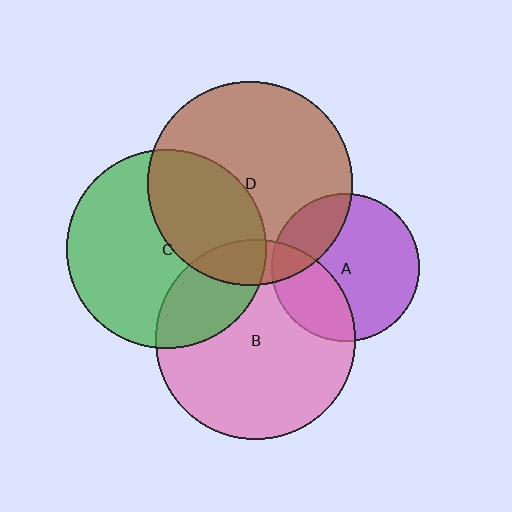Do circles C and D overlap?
Yes.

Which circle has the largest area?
Circle D (brown).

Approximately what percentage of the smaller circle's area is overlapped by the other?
Approximately 35%.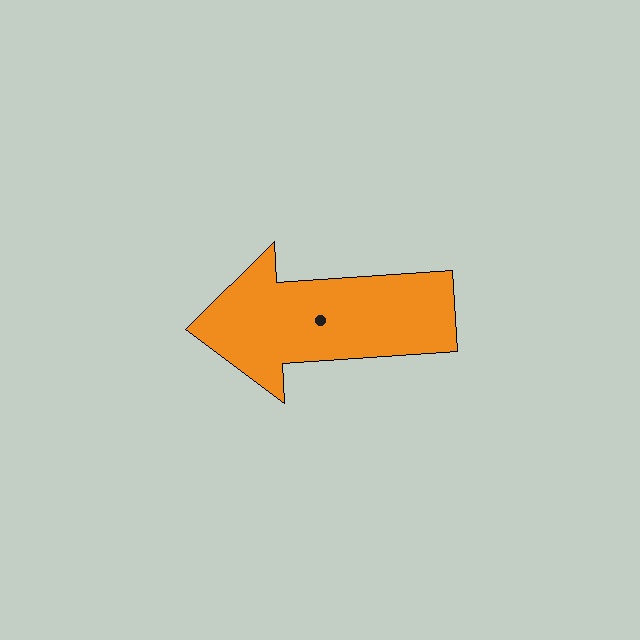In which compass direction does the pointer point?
West.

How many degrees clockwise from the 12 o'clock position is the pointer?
Approximately 266 degrees.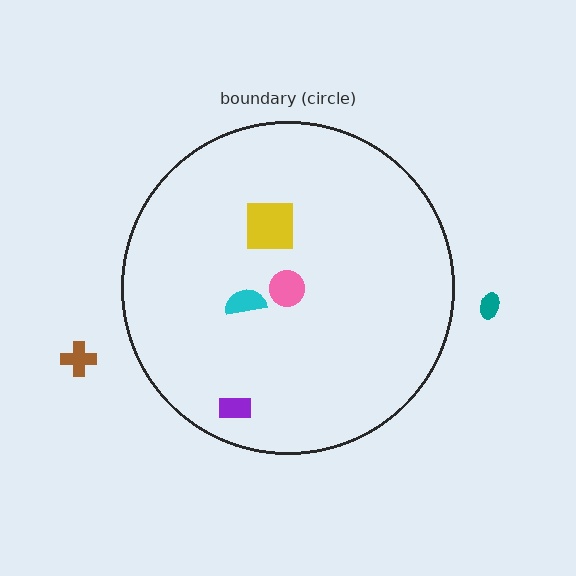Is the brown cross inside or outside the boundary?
Outside.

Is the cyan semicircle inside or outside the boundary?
Inside.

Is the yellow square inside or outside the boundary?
Inside.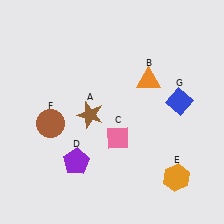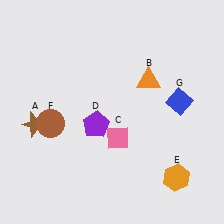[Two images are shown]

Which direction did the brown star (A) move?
The brown star (A) moved left.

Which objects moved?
The objects that moved are: the brown star (A), the purple pentagon (D).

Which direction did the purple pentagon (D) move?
The purple pentagon (D) moved up.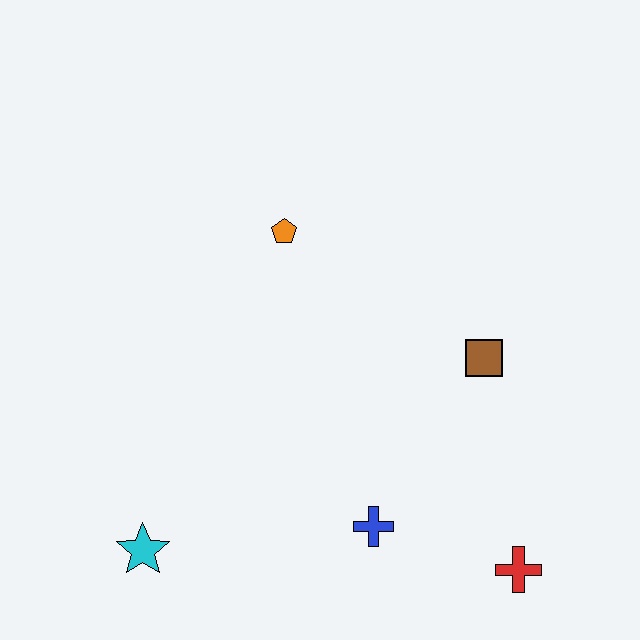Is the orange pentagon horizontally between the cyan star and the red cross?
Yes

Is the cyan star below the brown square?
Yes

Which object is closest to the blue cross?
The red cross is closest to the blue cross.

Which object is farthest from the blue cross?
The orange pentagon is farthest from the blue cross.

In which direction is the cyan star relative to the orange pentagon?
The cyan star is below the orange pentagon.